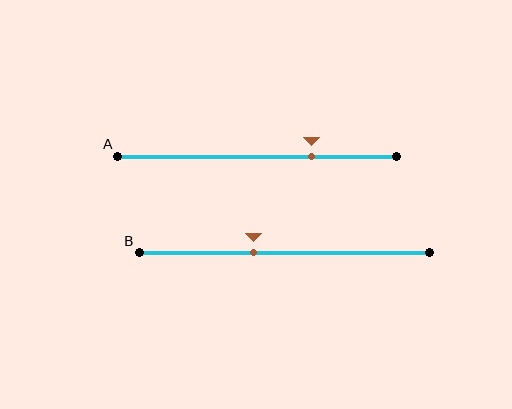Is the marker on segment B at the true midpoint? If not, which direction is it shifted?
No, the marker on segment B is shifted to the left by about 11% of the segment length.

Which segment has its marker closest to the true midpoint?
Segment B has its marker closest to the true midpoint.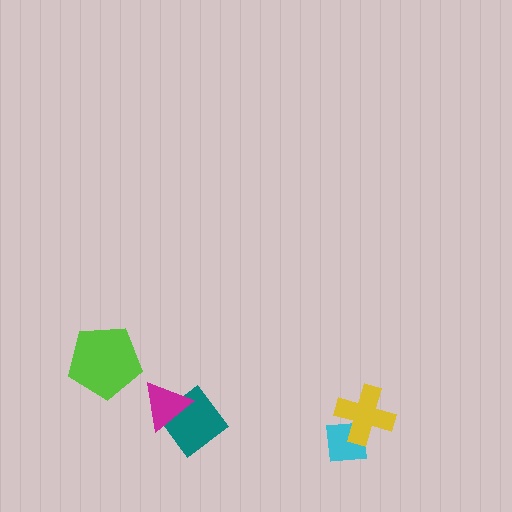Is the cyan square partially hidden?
Yes, it is partially covered by another shape.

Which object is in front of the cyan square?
The yellow cross is in front of the cyan square.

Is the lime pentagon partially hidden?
No, no other shape covers it.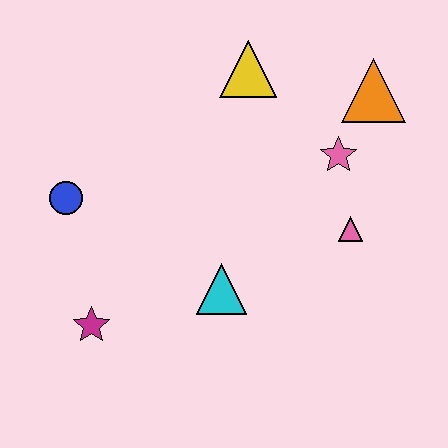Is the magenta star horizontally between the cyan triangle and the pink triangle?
No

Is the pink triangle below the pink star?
Yes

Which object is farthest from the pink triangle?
The blue circle is farthest from the pink triangle.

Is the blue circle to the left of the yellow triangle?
Yes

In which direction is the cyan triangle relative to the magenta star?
The cyan triangle is to the right of the magenta star.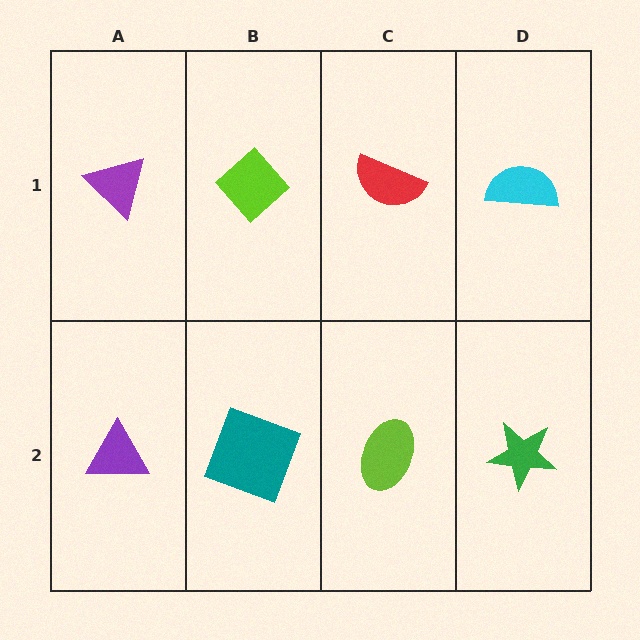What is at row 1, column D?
A cyan semicircle.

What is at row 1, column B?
A lime diamond.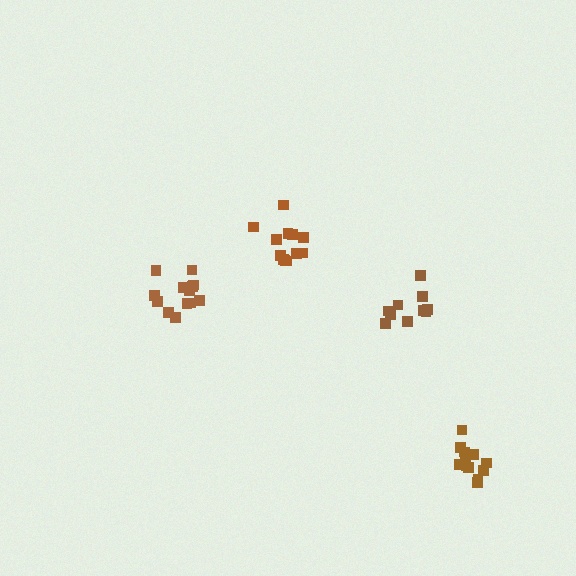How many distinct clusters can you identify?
There are 4 distinct clusters.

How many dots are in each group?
Group 1: 10 dots, Group 2: 12 dots, Group 3: 12 dots, Group 4: 13 dots (47 total).